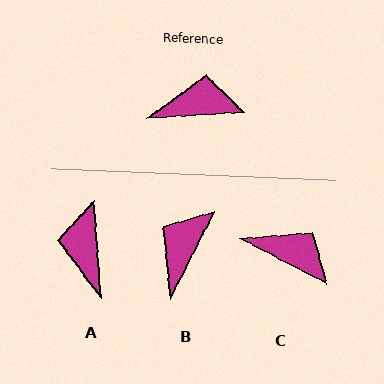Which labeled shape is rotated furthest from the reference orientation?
A, about 90 degrees away.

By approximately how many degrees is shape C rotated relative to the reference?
Approximately 31 degrees clockwise.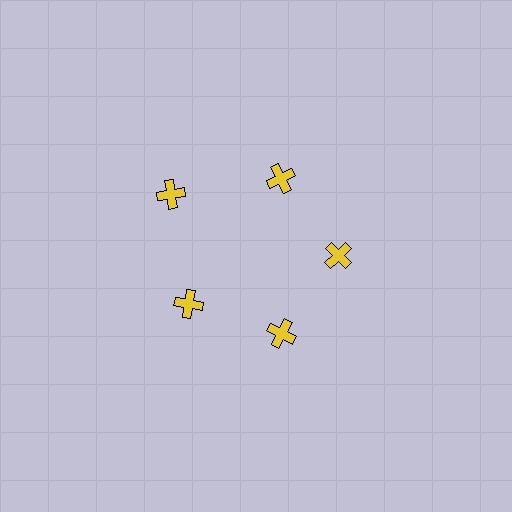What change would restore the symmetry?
The symmetry would be restored by moving it inward, back onto the ring so that all 5 crosses sit at equal angles and equal distance from the center.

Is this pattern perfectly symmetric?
No. The 5 yellow crosses are arranged in a ring, but one element near the 10 o'clock position is pushed outward from the center, breaking the 5-fold rotational symmetry.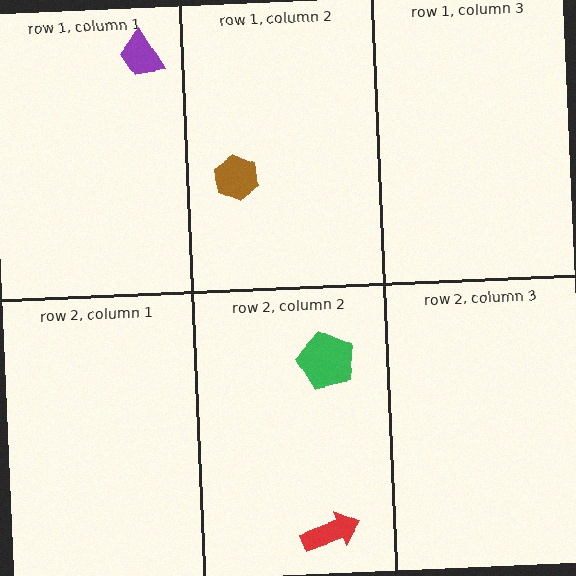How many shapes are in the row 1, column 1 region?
1.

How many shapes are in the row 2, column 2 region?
2.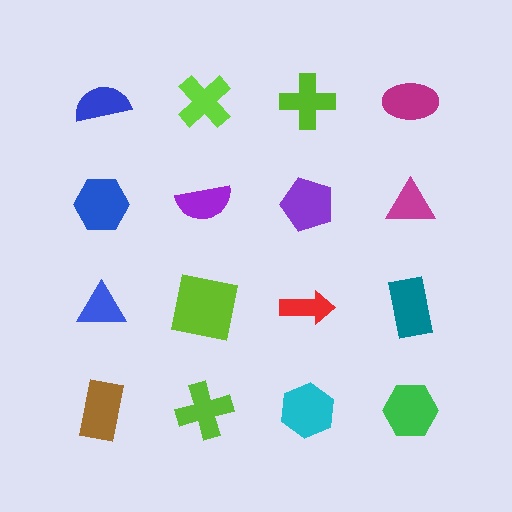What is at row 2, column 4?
A magenta triangle.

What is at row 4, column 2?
A lime cross.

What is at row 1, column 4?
A magenta ellipse.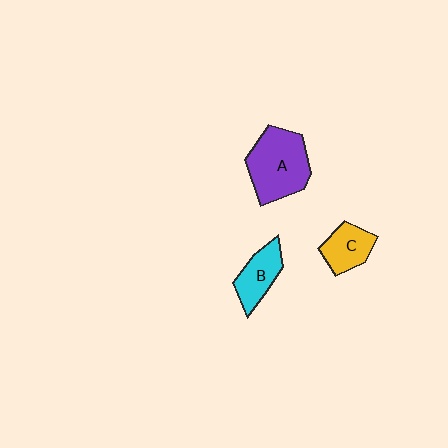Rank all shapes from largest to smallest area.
From largest to smallest: A (purple), B (cyan), C (yellow).